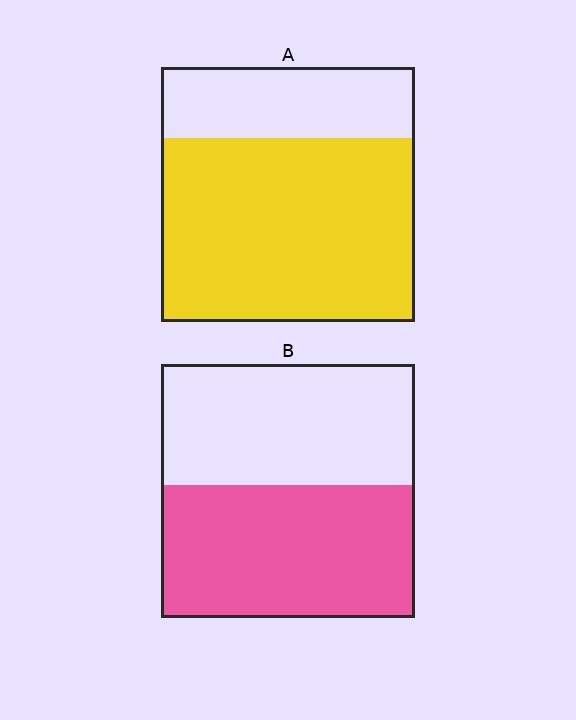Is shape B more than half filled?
Roughly half.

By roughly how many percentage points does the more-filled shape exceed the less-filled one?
By roughly 20 percentage points (A over B).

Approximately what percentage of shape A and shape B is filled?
A is approximately 70% and B is approximately 50%.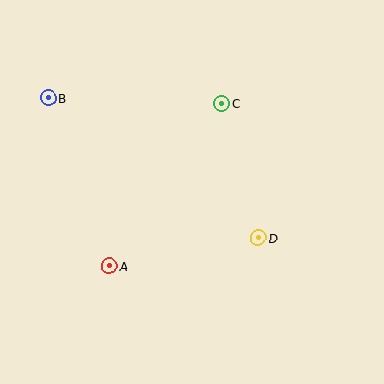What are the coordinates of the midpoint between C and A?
The midpoint between C and A is at (166, 185).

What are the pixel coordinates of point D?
Point D is at (258, 238).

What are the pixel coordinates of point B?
Point B is at (48, 98).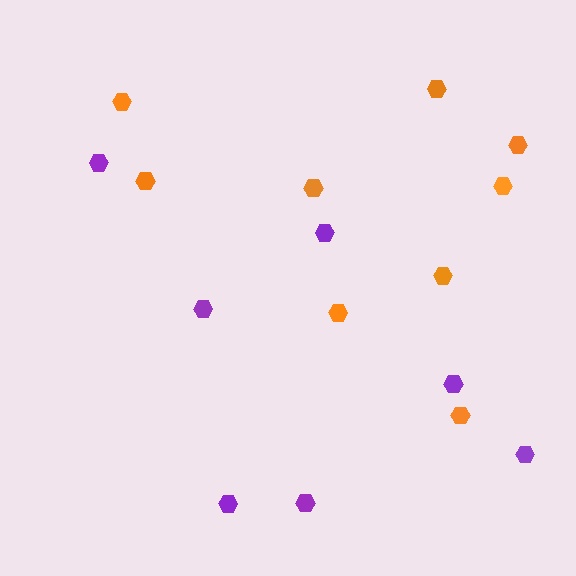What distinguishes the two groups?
There are 2 groups: one group of purple hexagons (7) and one group of orange hexagons (9).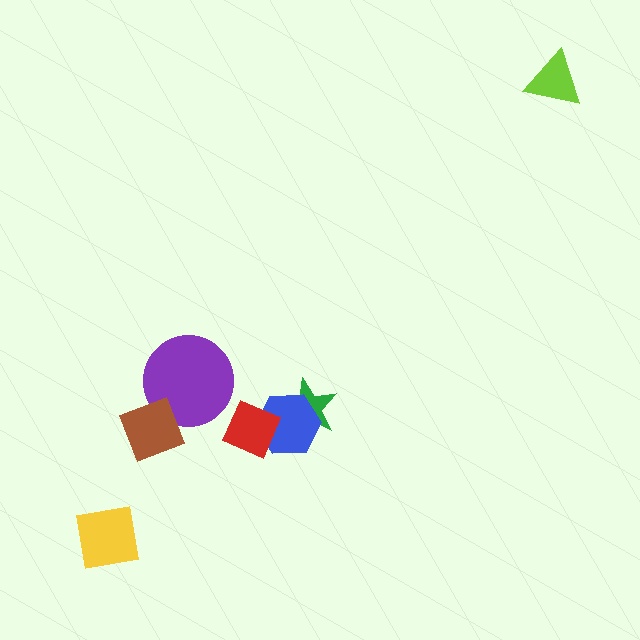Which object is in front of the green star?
The blue hexagon is in front of the green star.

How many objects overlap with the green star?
1 object overlaps with the green star.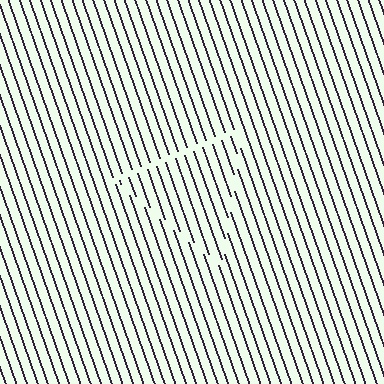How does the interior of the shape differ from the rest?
The interior of the shape contains the same grating, shifted by half a period — the contour is defined by the phase discontinuity where line-ends from the inner and outer gratings abut.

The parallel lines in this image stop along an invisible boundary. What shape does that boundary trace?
An illusory triangle. The interior of the shape contains the same grating, shifted by half a period — the contour is defined by the phase discontinuity where line-ends from the inner and outer gratings abut.